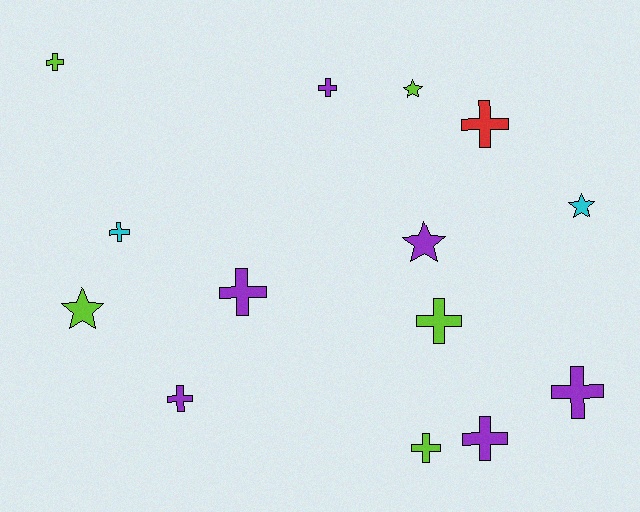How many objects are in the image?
There are 14 objects.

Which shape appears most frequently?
Cross, with 10 objects.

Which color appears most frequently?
Purple, with 6 objects.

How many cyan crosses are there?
There is 1 cyan cross.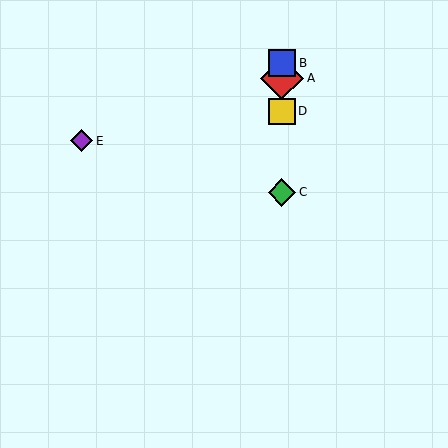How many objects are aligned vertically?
4 objects (A, B, C, D) are aligned vertically.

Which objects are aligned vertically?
Objects A, B, C, D are aligned vertically.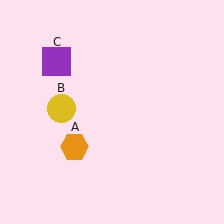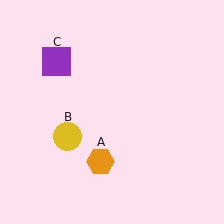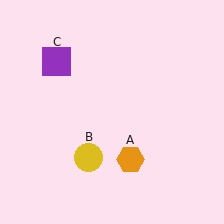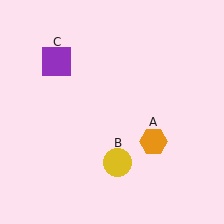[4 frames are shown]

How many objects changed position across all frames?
2 objects changed position: orange hexagon (object A), yellow circle (object B).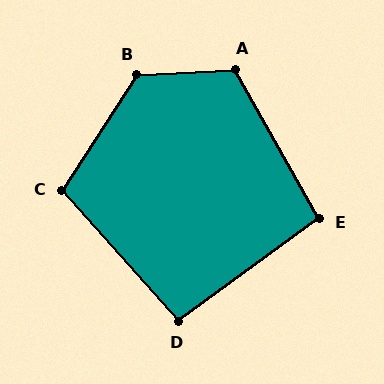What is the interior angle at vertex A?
Approximately 116 degrees (obtuse).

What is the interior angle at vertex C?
Approximately 106 degrees (obtuse).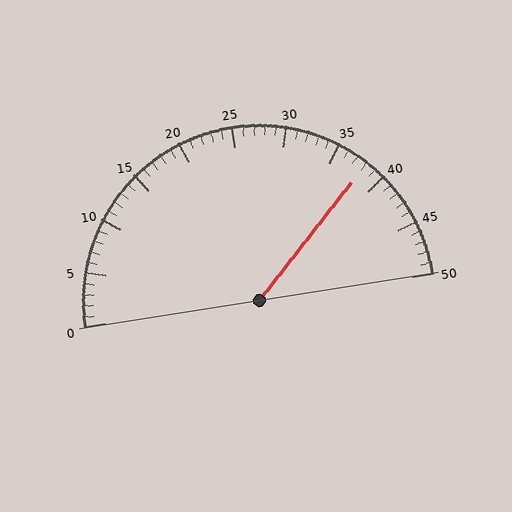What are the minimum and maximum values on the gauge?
The gauge ranges from 0 to 50.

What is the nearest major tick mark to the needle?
The nearest major tick mark is 40.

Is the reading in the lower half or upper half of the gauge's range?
The reading is in the upper half of the range (0 to 50).